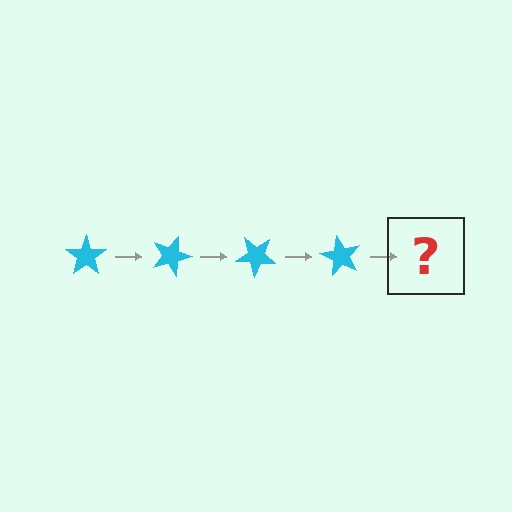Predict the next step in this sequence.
The next step is a cyan star rotated 80 degrees.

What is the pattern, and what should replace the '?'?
The pattern is that the star rotates 20 degrees each step. The '?' should be a cyan star rotated 80 degrees.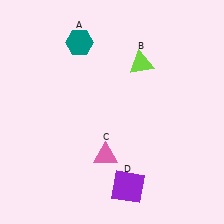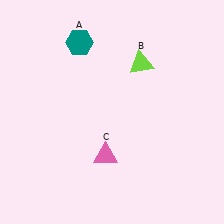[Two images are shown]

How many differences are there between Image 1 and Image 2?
There is 1 difference between the two images.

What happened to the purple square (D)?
The purple square (D) was removed in Image 2. It was in the bottom-right area of Image 1.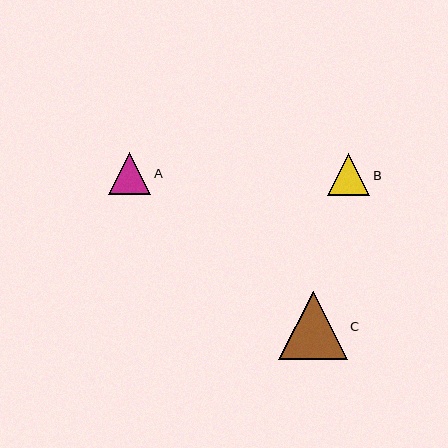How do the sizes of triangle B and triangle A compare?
Triangle B and triangle A are approximately the same size.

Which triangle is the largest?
Triangle C is the largest with a size of approximately 69 pixels.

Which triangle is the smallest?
Triangle A is the smallest with a size of approximately 42 pixels.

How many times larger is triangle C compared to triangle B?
Triangle C is approximately 1.6 times the size of triangle B.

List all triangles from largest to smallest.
From largest to smallest: C, B, A.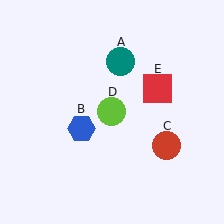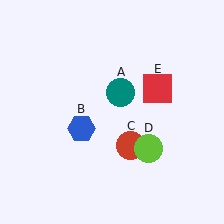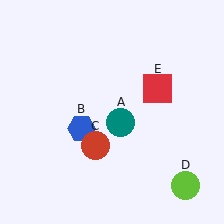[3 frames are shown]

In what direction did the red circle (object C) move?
The red circle (object C) moved left.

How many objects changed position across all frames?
3 objects changed position: teal circle (object A), red circle (object C), lime circle (object D).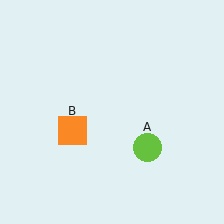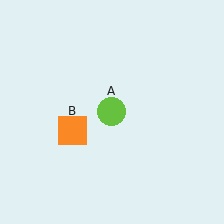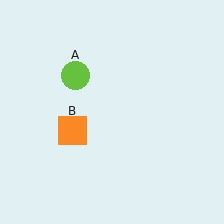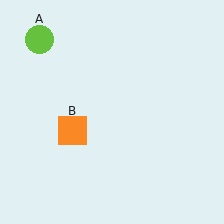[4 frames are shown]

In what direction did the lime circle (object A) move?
The lime circle (object A) moved up and to the left.